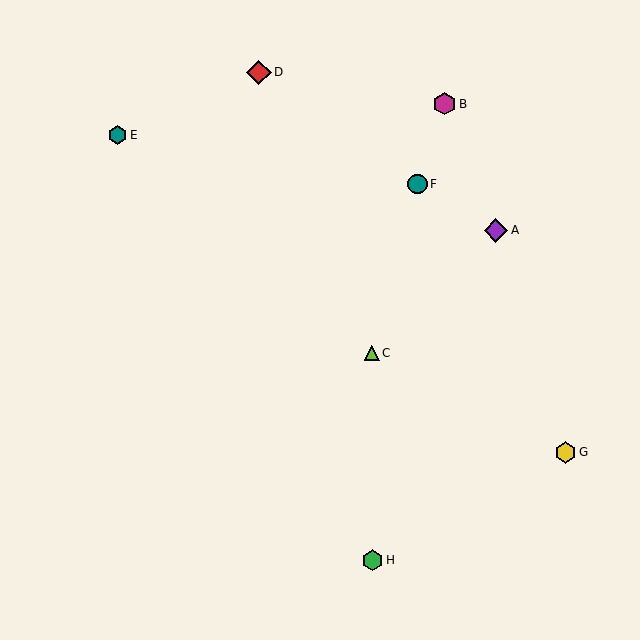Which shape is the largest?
The red diamond (labeled D) is the largest.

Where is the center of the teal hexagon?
The center of the teal hexagon is at (118, 135).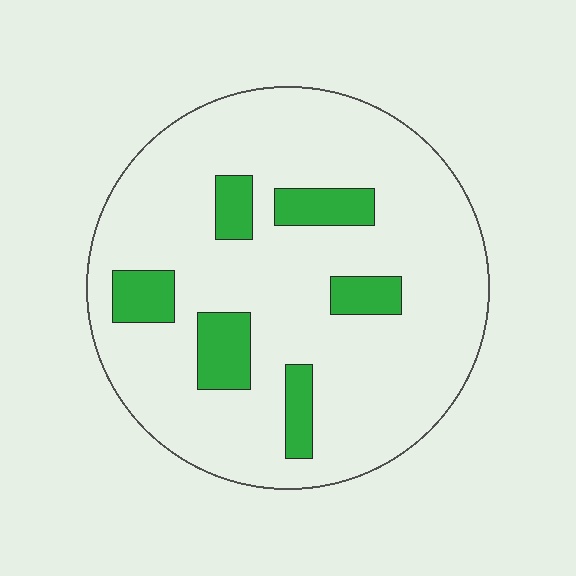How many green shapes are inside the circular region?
6.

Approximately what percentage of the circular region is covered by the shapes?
Approximately 15%.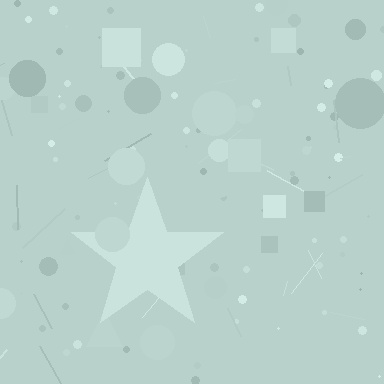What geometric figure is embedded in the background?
A star is embedded in the background.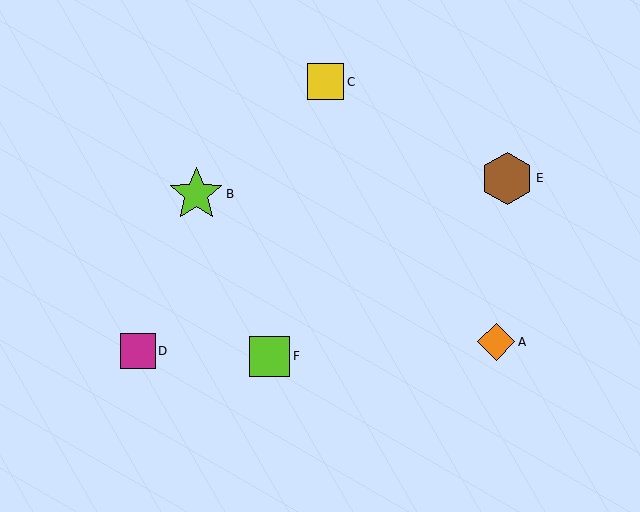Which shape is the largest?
The lime star (labeled B) is the largest.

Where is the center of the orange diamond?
The center of the orange diamond is at (496, 342).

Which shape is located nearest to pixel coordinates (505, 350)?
The orange diamond (labeled A) at (496, 342) is nearest to that location.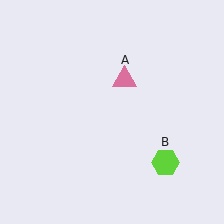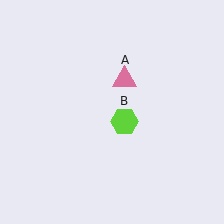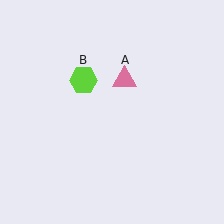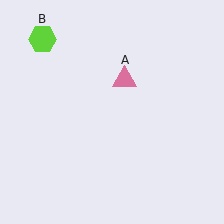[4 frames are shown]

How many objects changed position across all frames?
1 object changed position: lime hexagon (object B).